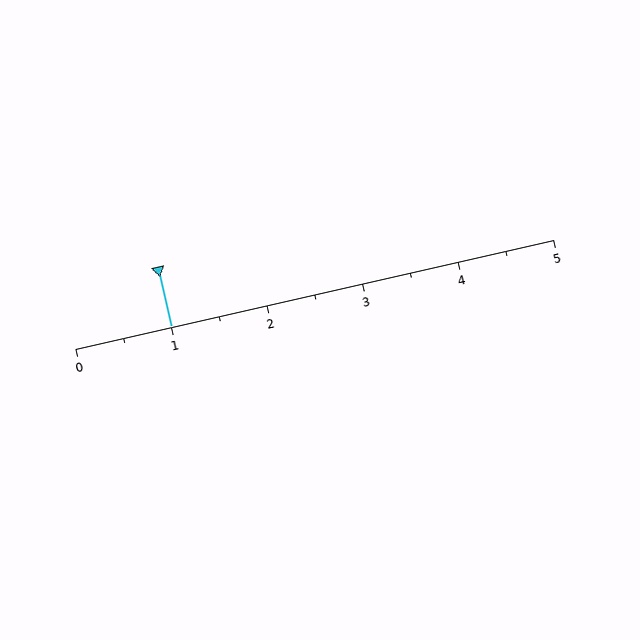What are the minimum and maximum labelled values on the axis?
The axis runs from 0 to 5.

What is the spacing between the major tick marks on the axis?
The major ticks are spaced 1 apart.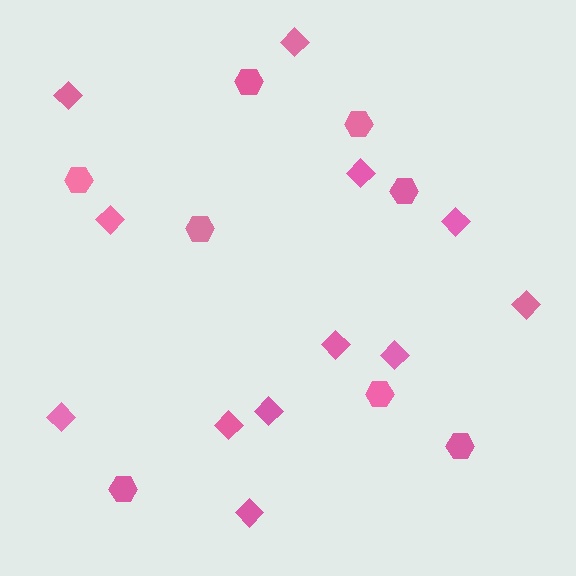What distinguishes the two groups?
There are 2 groups: one group of hexagons (8) and one group of diamonds (12).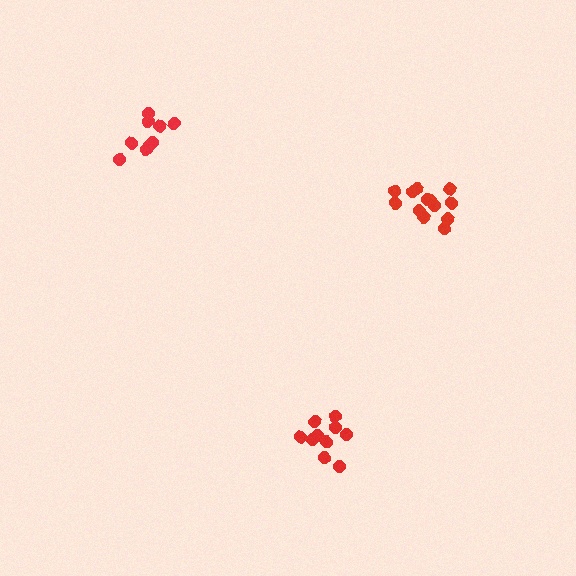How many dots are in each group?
Group 1: 13 dots, Group 2: 10 dots, Group 3: 9 dots (32 total).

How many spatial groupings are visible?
There are 3 spatial groupings.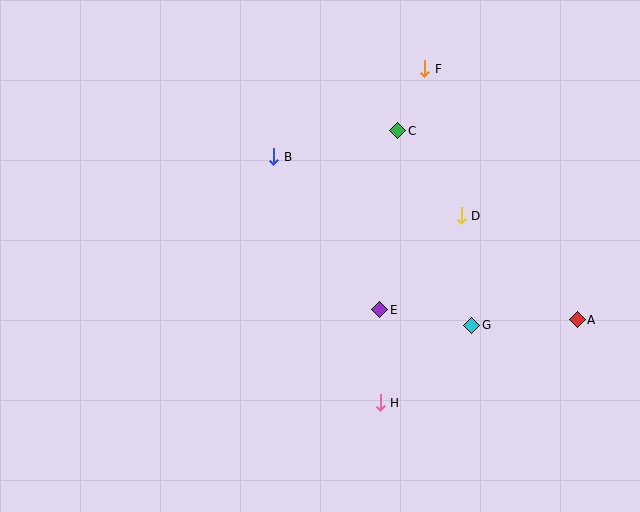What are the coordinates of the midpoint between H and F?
The midpoint between H and F is at (402, 236).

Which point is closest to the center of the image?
Point E at (380, 310) is closest to the center.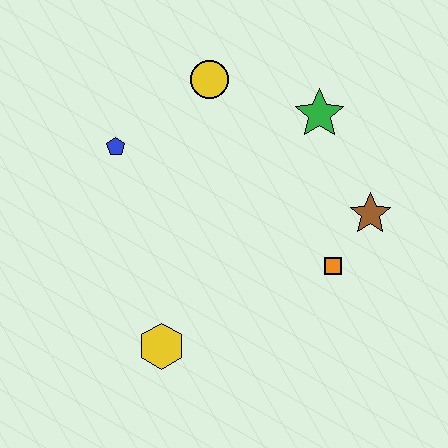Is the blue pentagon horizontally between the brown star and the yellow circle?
No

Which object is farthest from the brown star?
The blue pentagon is farthest from the brown star.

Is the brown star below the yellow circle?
Yes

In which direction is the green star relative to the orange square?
The green star is above the orange square.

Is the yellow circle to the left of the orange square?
Yes